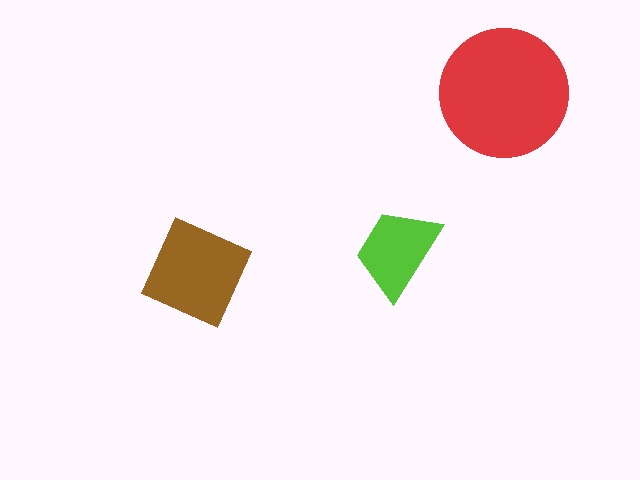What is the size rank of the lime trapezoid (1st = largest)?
3rd.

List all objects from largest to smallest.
The red circle, the brown diamond, the lime trapezoid.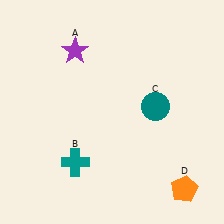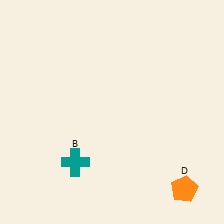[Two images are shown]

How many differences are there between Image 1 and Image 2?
There are 2 differences between the two images.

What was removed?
The purple star (A), the teal circle (C) were removed in Image 2.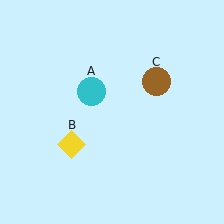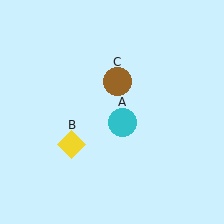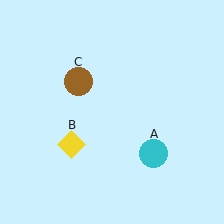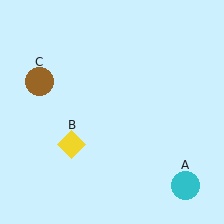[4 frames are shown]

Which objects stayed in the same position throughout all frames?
Yellow diamond (object B) remained stationary.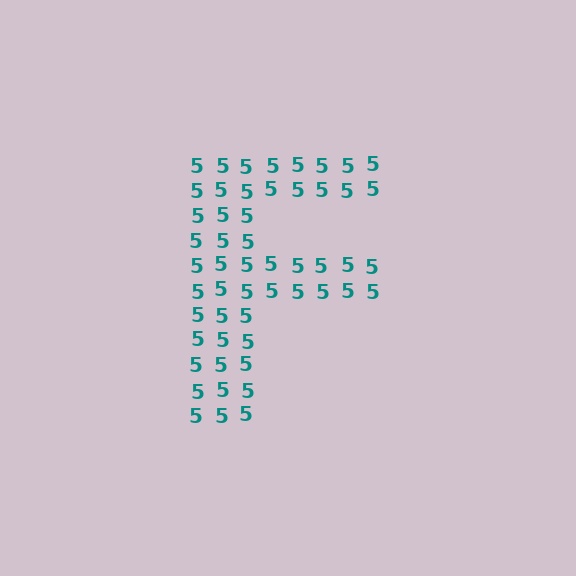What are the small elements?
The small elements are digit 5's.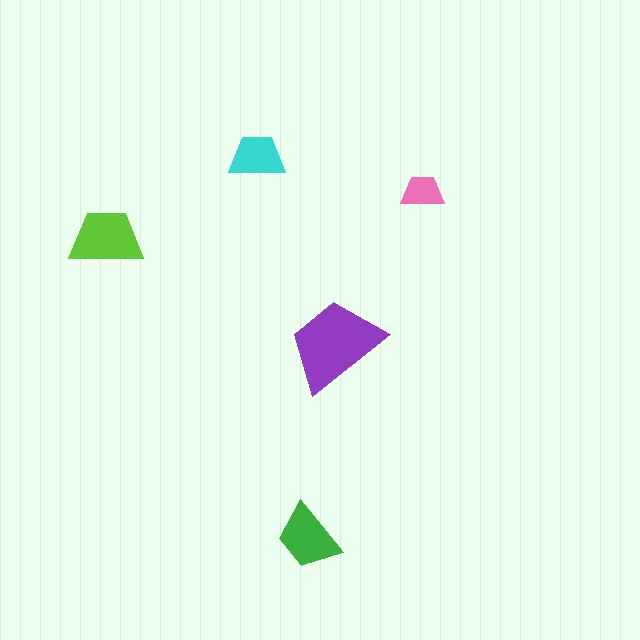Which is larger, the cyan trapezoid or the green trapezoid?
The green one.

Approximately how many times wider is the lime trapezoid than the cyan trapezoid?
About 1.5 times wider.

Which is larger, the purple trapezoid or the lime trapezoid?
The purple one.